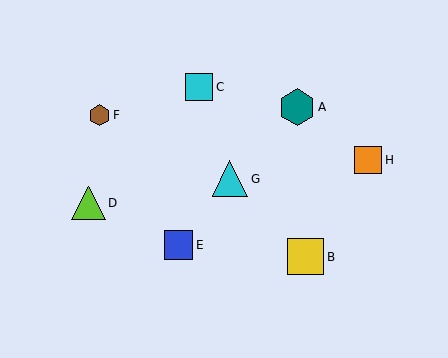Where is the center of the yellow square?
The center of the yellow square is at (305, 257).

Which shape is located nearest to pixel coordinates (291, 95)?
The teal hexagon (labeled A) at (297, 107) is nearest to that location.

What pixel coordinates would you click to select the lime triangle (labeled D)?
Click at (89, 203) to select the lime triangle D.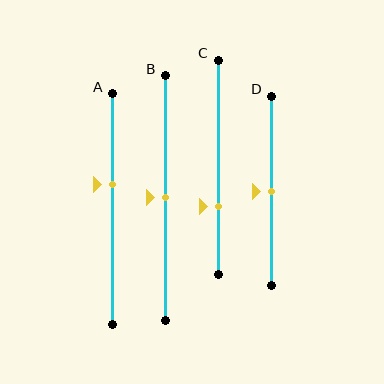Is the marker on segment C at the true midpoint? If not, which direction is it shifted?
No, the marker on segment C is shifted downward by about 18% of the segment length.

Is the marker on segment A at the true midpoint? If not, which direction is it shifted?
No, the marker on segment A is shifted upward by about 11% of the segment length.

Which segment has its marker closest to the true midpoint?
Segment B has its marker closest to the true midpoint.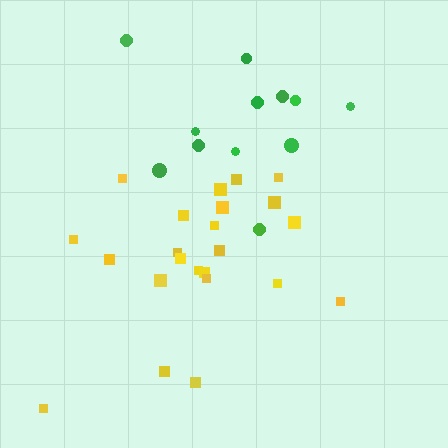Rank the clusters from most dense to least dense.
yellow, green.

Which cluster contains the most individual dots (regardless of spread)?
Yellow (23).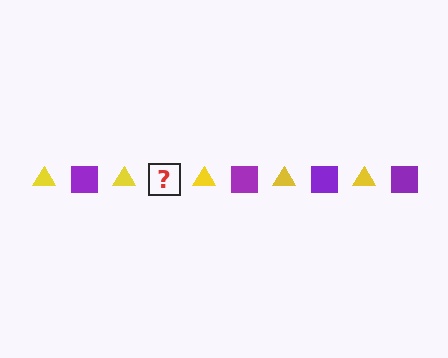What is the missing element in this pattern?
The missing element is a purple square.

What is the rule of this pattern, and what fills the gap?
The rule is that the pattern alternates between yellow triangle and purple square. The gap should be filled with a purple square.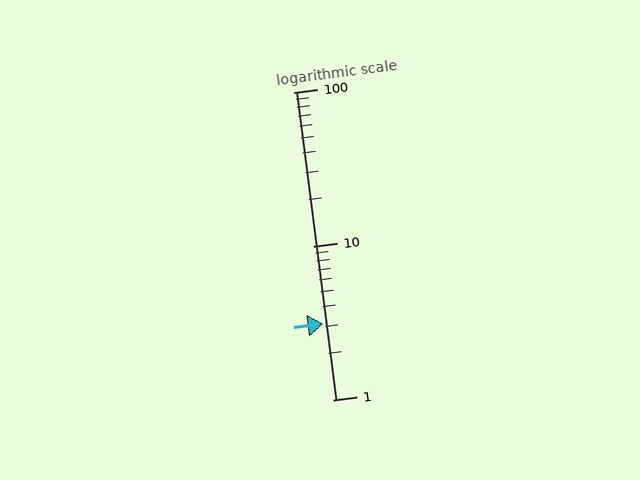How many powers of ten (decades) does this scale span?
The scale spans 2 decades, from 1 to 100.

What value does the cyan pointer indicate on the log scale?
The pointer indicates approximately 3.1.